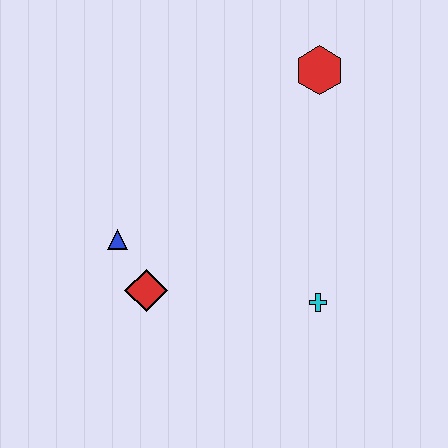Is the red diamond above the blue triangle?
No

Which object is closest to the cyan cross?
The red diamond is closest to the cyan cross.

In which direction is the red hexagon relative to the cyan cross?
The red hexagon is above the cyan cross.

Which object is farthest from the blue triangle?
The red hexagon is farthest from the blue triangle.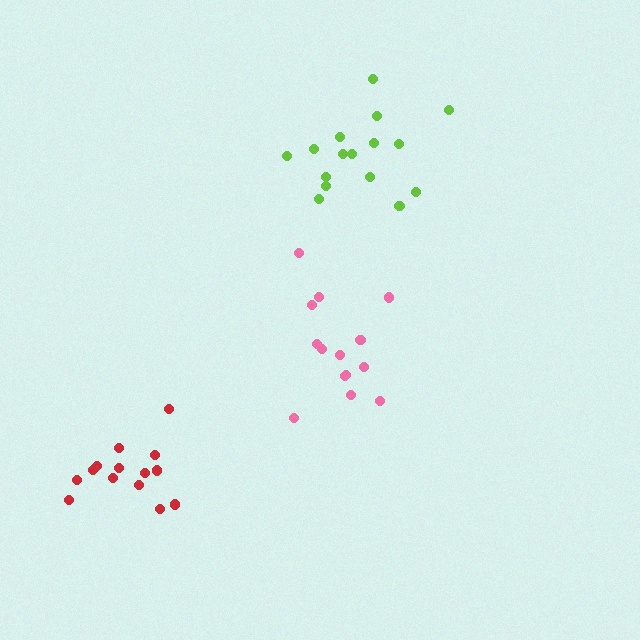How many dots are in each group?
Group 1: 14 dots, Group 2: 16 dots, Group 3: 14 dots (44 total).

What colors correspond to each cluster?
The clusters are colored: pink, lime, red.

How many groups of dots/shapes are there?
There are 3 groups.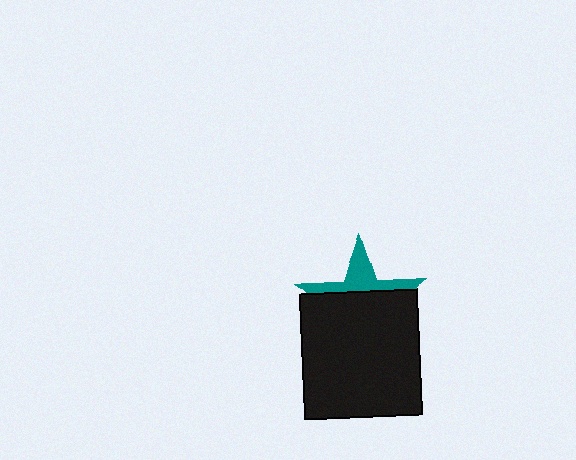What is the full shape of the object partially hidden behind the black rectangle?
The partially hidden object is a teal star.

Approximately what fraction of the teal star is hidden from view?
Roughly 66% of the teal star is hidden behind the black rectangle.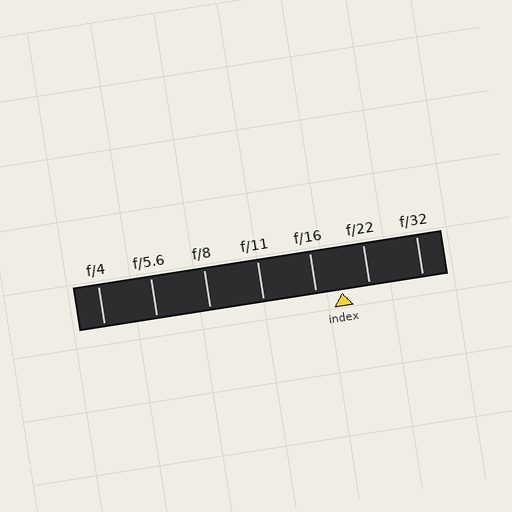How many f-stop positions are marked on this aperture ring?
There are 7 f-stop positions marked.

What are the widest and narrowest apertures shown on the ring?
The widest aperture shown is f/4 and the narrowest is f/32.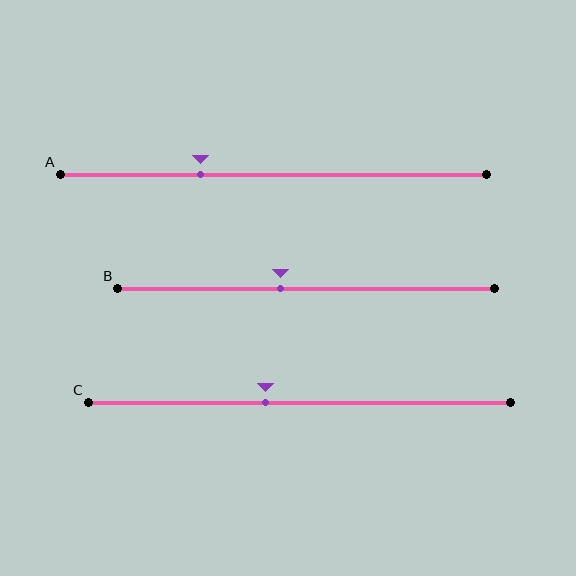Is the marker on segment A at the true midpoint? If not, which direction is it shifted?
No, the marker on segment A is shifted to the left by about 17% of the segment length.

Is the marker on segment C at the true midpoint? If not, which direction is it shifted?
No, the marker on segment C is shifted to the left by about 8% of the segment length.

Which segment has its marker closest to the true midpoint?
Segment B has its marker closest to the true midpoint.